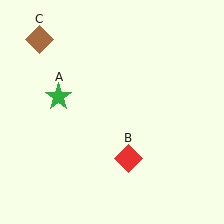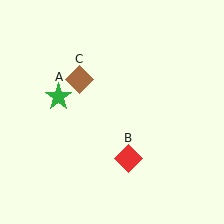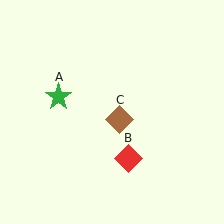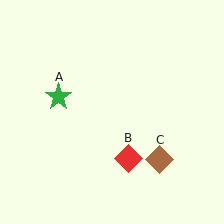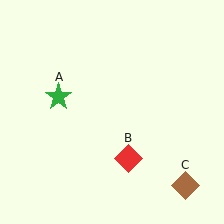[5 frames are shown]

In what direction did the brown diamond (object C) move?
The brown diamond (object C) moved down and to the right.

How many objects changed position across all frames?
1 object changed position: brown diamond (object C).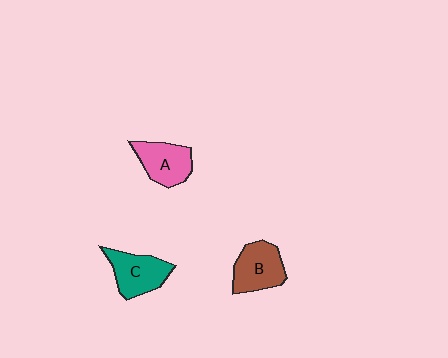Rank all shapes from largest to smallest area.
From largest to smallest: C (teal), B (brown), A (pink).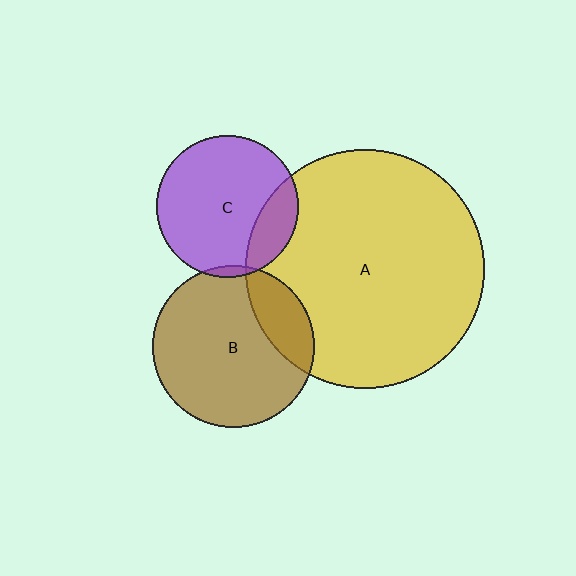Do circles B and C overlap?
Yes.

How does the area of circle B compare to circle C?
Approximately 1.3 times.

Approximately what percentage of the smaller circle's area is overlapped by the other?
Approximately 5%.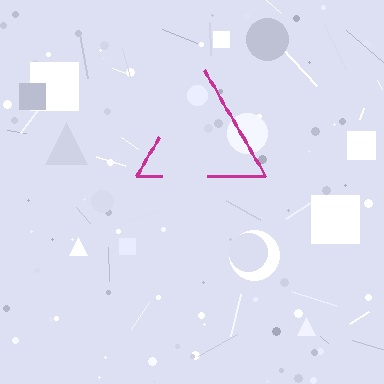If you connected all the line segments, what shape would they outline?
They would outline a triangle.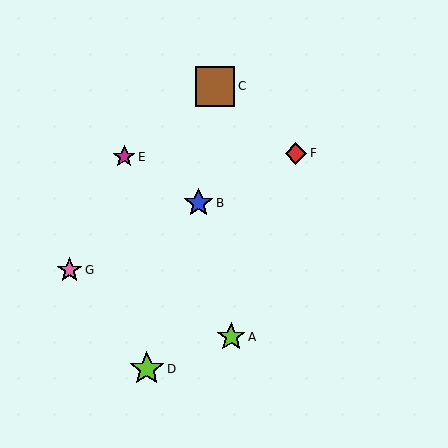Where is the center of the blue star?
The center of the blue star is at (199, 203).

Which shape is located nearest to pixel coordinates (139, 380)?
The lime star (labeled D) at (147, 369) is nearest to that location.